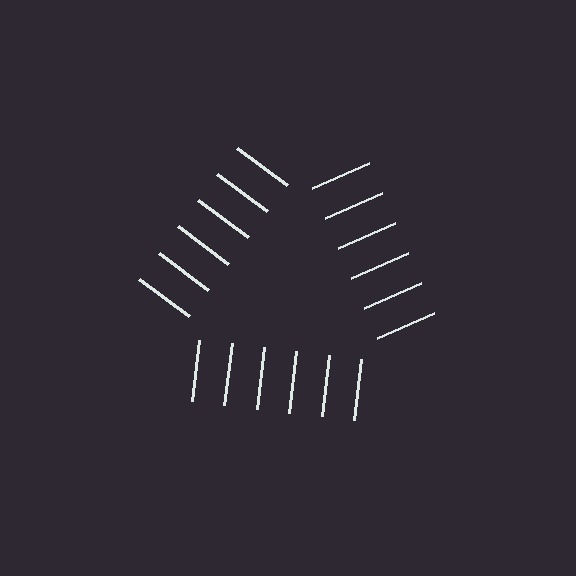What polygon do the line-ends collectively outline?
An illusory triangle — the line segments terminate on its edges but no continuous stroke is drawn.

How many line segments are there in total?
18 — 6 along each of the 3 edges.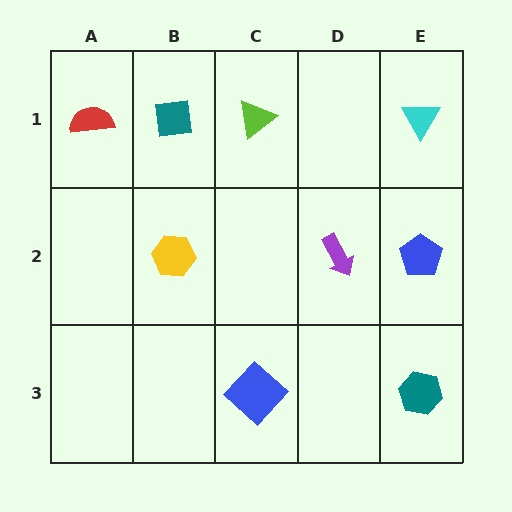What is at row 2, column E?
A blue pentagon.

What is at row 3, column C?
A blue diamond.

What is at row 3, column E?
A teal hexagon.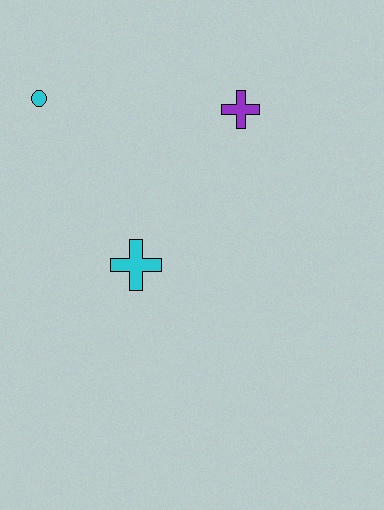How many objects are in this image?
There are 3 objects.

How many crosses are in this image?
There are 2 crosses.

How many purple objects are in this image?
There is 1 purple object.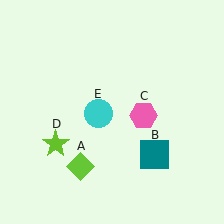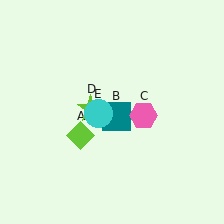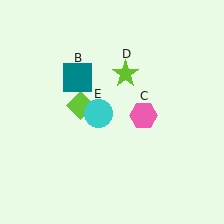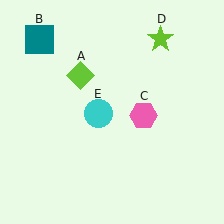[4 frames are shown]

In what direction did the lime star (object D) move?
The lime star (object D) moved up and to the right.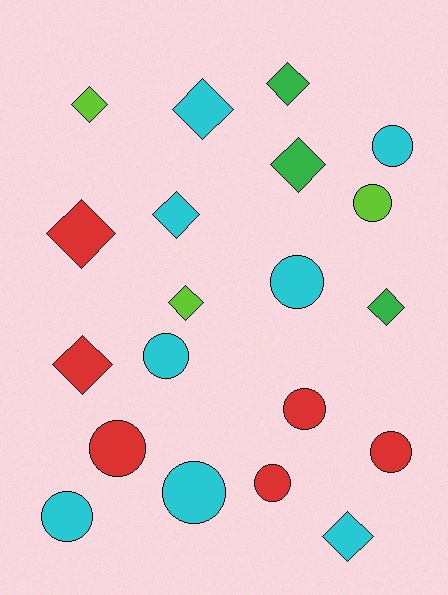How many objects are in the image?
There are 20 objects.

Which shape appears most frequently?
Diamond, with 10 objects.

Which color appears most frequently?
Cyan, with 8 objects.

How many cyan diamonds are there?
There are 3 cyan diamonds.